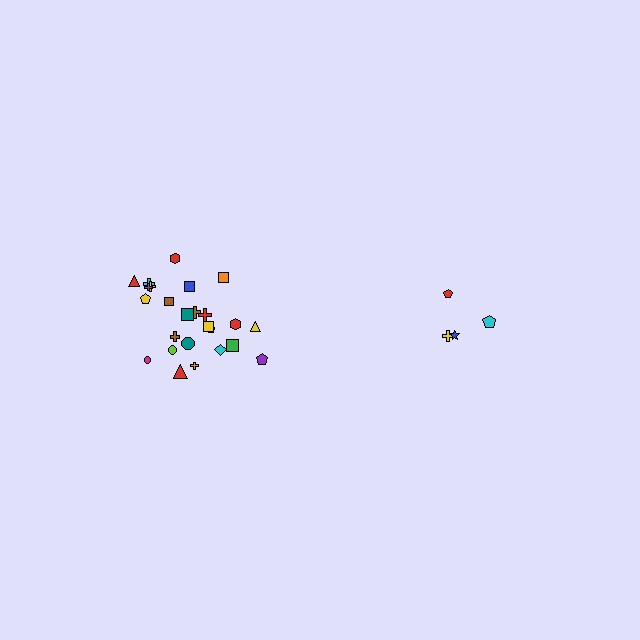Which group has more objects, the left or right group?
The left group.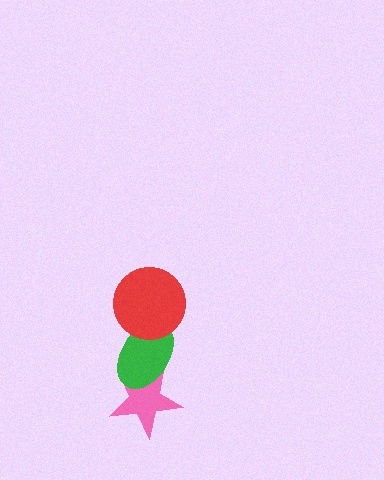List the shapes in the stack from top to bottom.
From top to bottom: the red circle, the green ellipse, the pink star.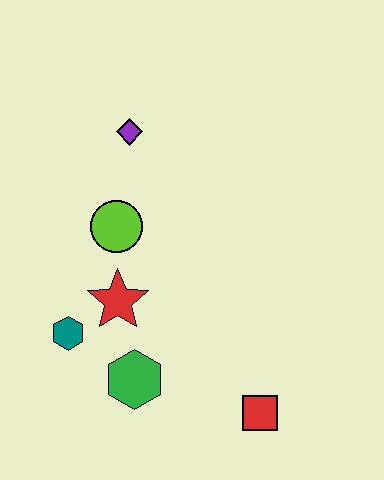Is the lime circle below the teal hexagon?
No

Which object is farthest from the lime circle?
The red square is farthest from the lime circle.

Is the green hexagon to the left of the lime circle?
No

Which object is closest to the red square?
The green hexagon is closest to the red square.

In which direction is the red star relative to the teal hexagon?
The red star is to the right of the teal hexagon.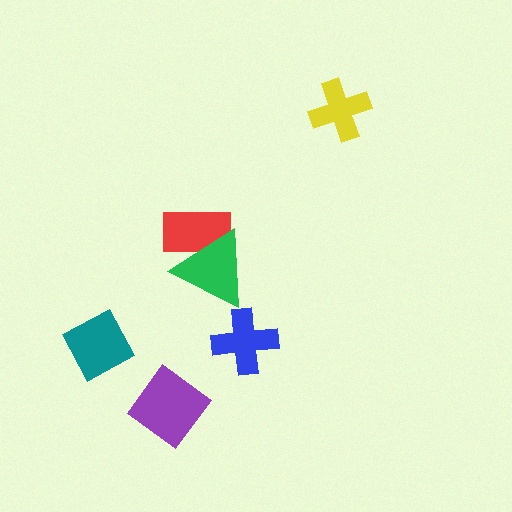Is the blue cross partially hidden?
No, no other shape covers it.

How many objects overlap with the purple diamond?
0 objects overlap with the purple diamond.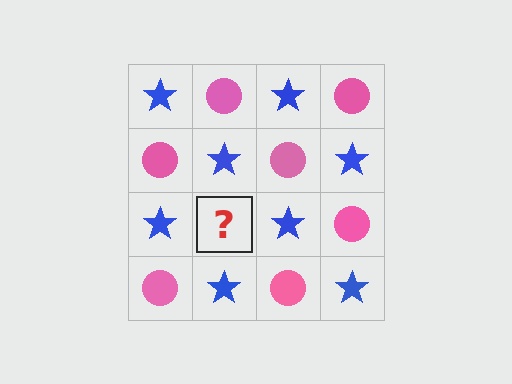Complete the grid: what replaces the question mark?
The question mark should be replaced with a pink circle.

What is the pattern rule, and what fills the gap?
The rule is that it alternates blue star and pink circle in a checkerboard pattern. The gap should be filled with a pink circle.